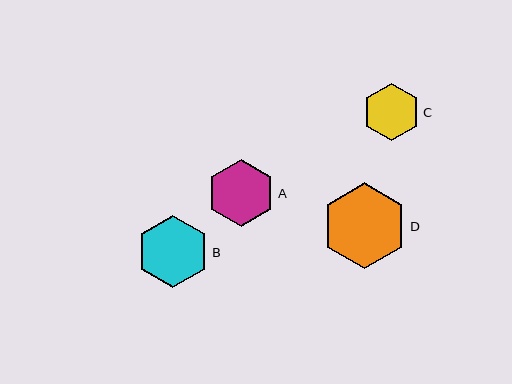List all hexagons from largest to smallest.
From largest to smallest: D, B, A, C.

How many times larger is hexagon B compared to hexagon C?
Hexagon B is approximately 1.3 times the size of hexagon C.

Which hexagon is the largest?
Hexagon D is the largest with a size of approximately 86 pixels.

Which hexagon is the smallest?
Hexagon C is the smallest with a size of approximately 57 pixels.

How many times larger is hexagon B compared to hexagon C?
Hexagon B is approximately 1.3 times the size of hexagon C.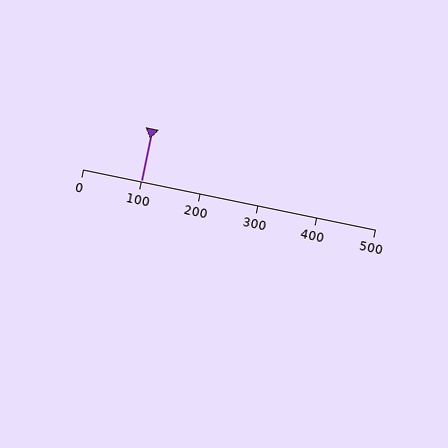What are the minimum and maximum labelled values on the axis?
The axis runs from 0 to 500.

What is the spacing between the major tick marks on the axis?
The major ticks are spaced 100 apart.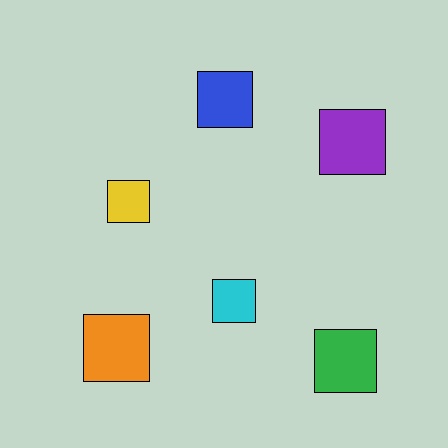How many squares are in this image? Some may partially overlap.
There are 6 squares.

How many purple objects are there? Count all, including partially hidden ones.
There is 1 purple object.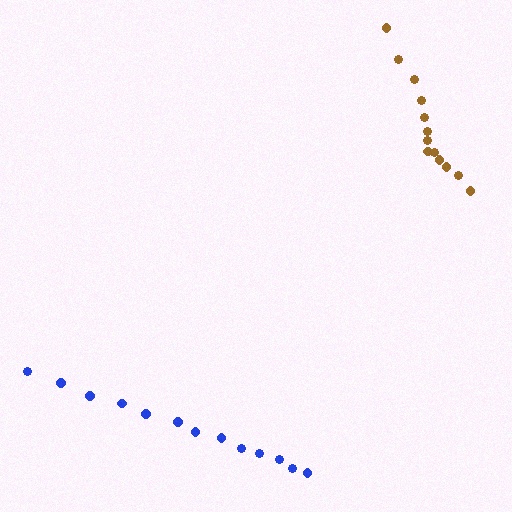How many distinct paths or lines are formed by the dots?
There are 2 distinct paths.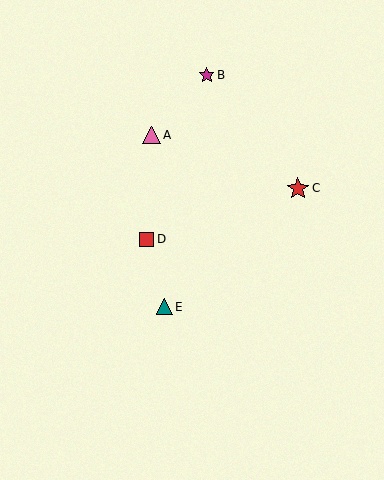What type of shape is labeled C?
Shape C is a red star.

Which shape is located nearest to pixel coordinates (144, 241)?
The red square (labeled D) at (147, 239) is nearest to that location.